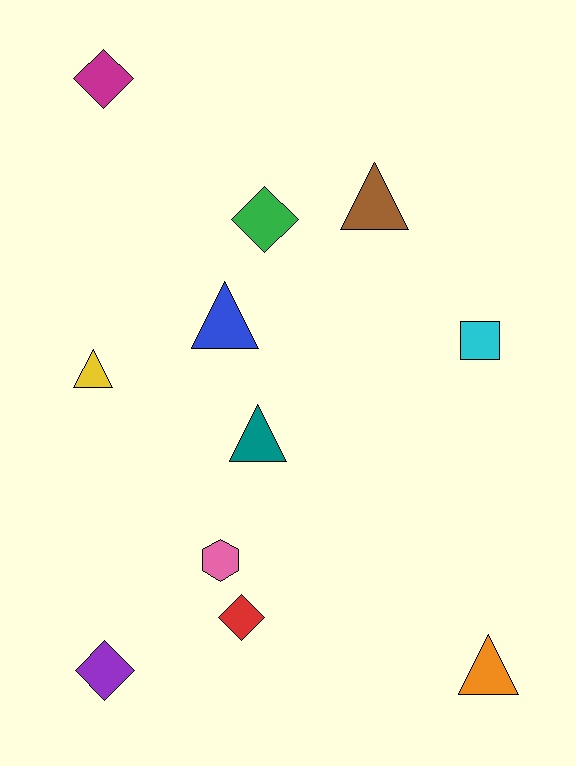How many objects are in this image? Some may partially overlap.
There are 11 objects.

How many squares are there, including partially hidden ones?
There is 1 square.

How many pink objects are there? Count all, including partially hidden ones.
There is 1 pink object.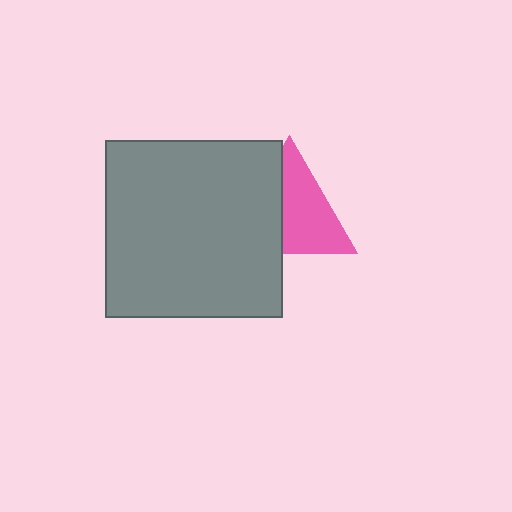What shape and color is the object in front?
The object in front is a gray square.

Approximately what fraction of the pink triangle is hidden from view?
Roughly 42% of the pink triangle is hidden behind the gray square.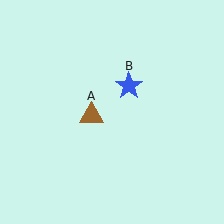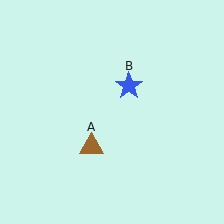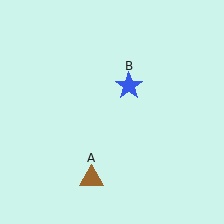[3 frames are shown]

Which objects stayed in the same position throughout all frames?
Blue star (object B) remained stationary.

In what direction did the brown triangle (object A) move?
The brown triangle (object A) moved down.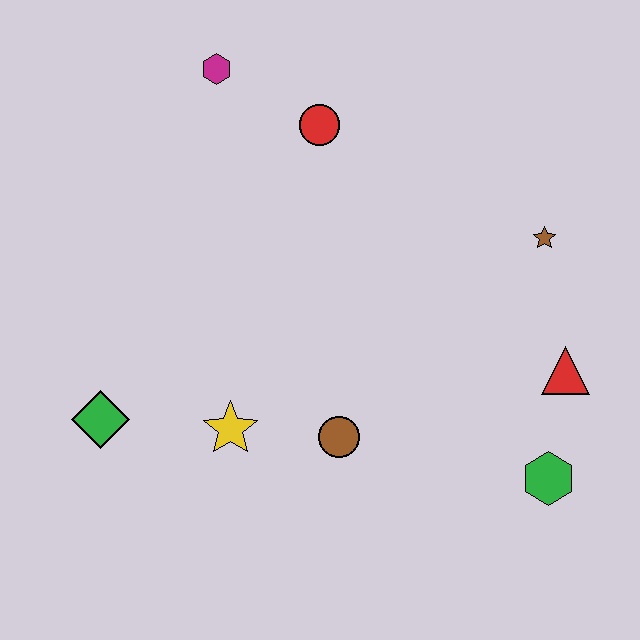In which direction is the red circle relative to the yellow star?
The red circle is above the yellow star.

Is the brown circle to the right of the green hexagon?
No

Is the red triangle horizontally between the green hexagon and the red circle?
No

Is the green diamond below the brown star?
Yes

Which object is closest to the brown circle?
The yellow star is closest to the brown circle.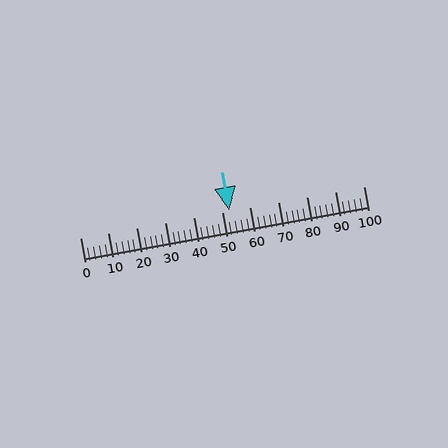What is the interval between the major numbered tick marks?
The major tick marks are spaced 10 units apart.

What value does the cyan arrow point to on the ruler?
The cyan arrow points to approximately 53.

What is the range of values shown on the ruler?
The ruler shows values from 0 to 100.